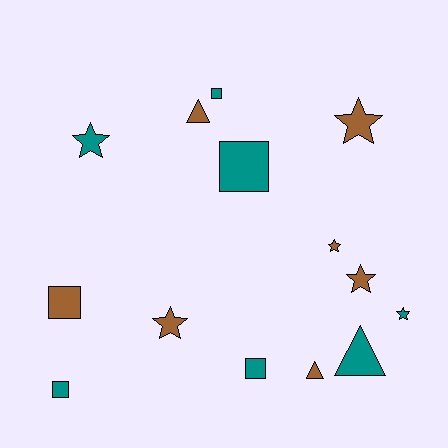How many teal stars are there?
There are 2 teal stars.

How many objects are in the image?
There are 14 objects.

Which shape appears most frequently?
Star, with 6 objects.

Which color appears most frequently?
Brown, with 7 objects.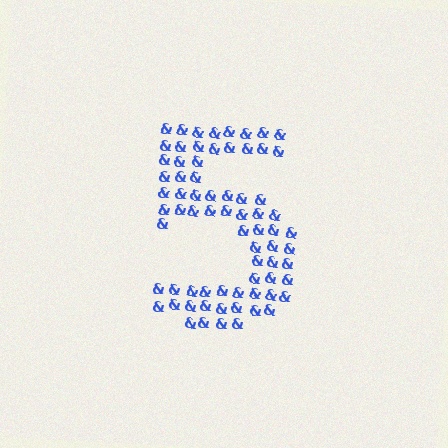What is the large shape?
The large shape is the digit 5.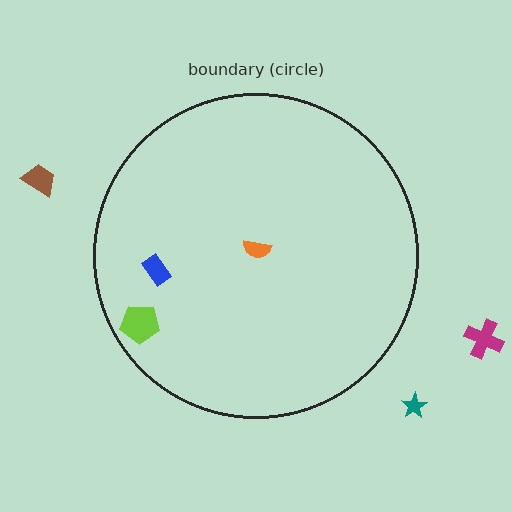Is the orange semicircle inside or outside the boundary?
Inside.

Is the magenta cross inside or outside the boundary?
Outside.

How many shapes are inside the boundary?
3 inside, 3 outside.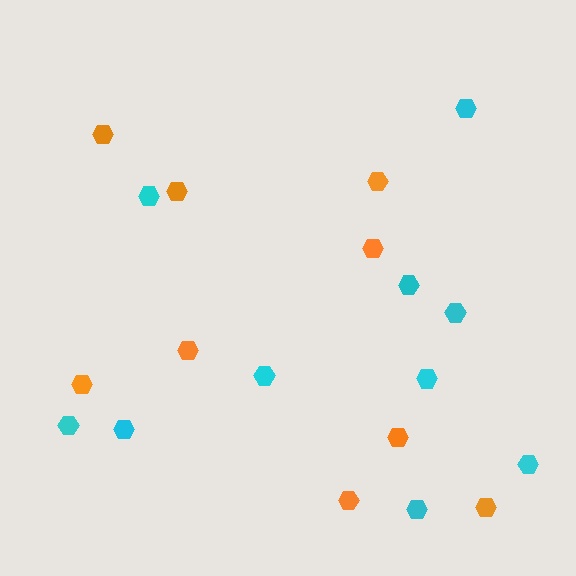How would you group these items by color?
There are 2 groups: one group of orange hexagons (9) and one group of cyan hexagons (10).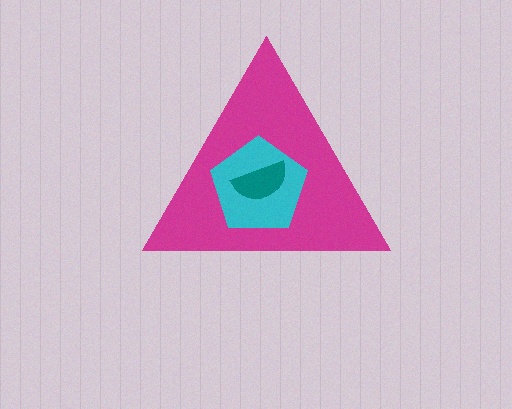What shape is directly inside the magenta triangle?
The cyan pentagon.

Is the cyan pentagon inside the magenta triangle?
Yes.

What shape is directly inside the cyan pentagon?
The teal semicircle.